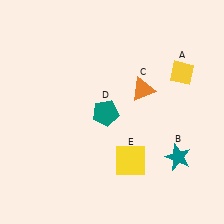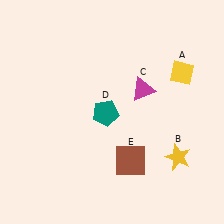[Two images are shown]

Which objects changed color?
B changed from teal to yellow. C changed from orange to magenta. E changed from yellow to brown.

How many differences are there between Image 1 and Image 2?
There are 3 differences between the two images.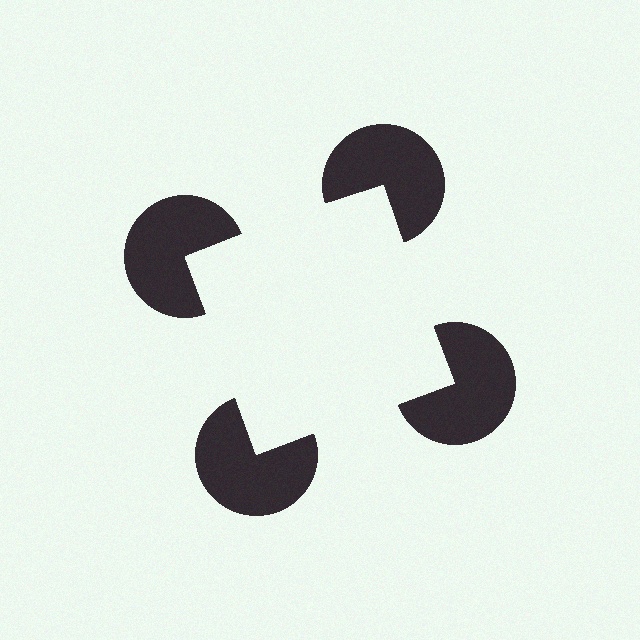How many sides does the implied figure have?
4 sides.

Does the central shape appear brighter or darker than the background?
It typically appears slightly brighter than the background, even though no actual brightness change is drawn.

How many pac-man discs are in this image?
There are 4 — one at each vertex of the illusory square.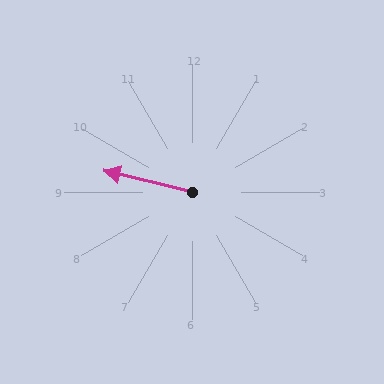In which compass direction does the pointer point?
West.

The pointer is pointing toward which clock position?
Roughly 9 o'clock.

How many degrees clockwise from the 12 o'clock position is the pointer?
Approximately 284 degrees.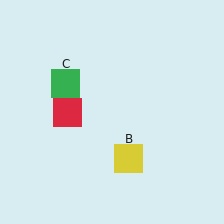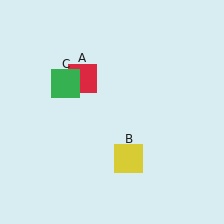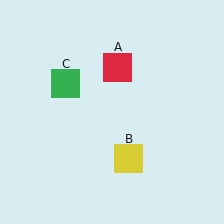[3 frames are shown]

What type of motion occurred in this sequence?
The red square (object A) rotated clockwise around the center of the scene.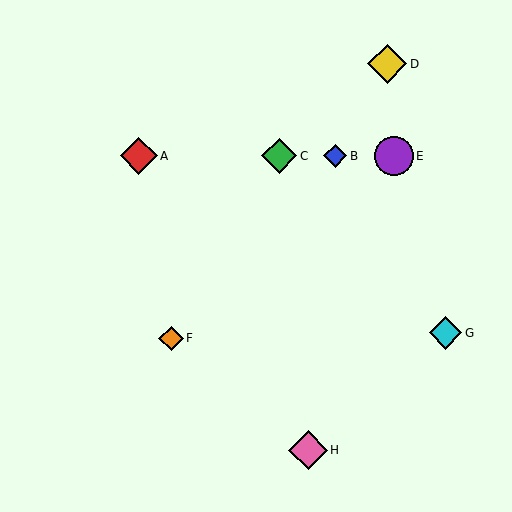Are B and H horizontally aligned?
No, B is at y≈156 and H is at y≈450.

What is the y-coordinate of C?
Object C is at y≈156.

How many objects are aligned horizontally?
4 objects (A, B, C, E) are aligned horizontally.